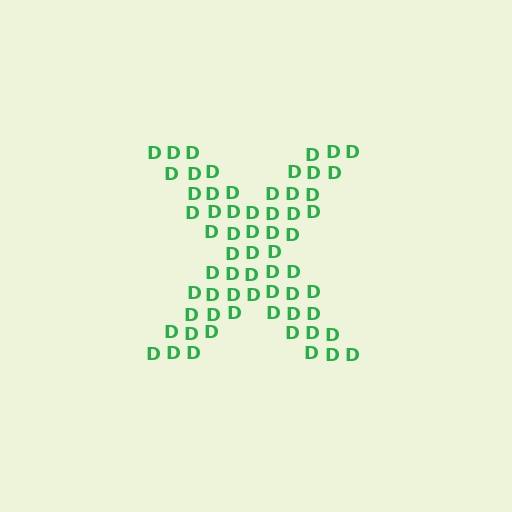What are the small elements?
The small elements are letter D's.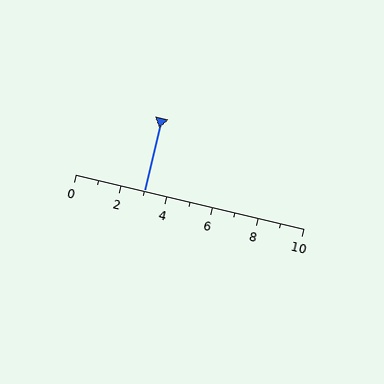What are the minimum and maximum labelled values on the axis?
The axis runs from 0 to 10.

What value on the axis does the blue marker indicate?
The marker indicates approximately 3.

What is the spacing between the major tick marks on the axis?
The major ticks are spaced 2 apart.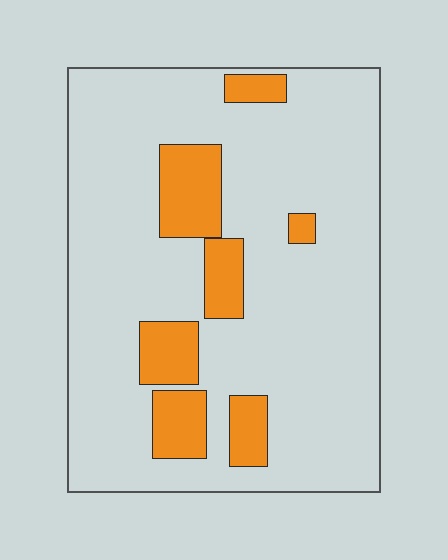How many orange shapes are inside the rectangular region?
7.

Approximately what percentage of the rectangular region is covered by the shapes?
Approximately 15%.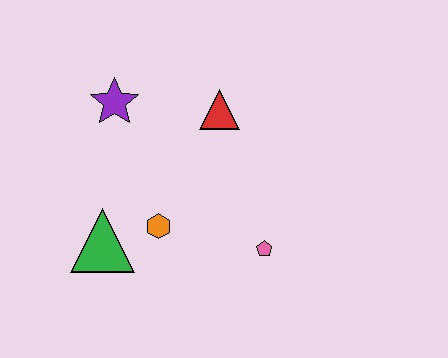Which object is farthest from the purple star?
The pink pentagon is farthest from the purple star.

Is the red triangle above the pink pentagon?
Yes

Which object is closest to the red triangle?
The purple star is closest to the red triangle.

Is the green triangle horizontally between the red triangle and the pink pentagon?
No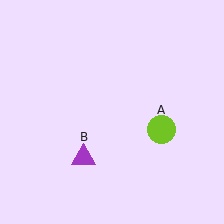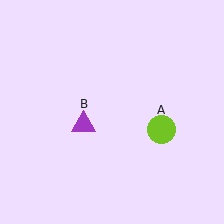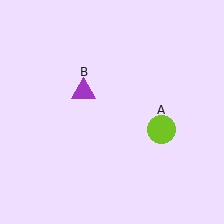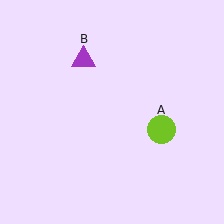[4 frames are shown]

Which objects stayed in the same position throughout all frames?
Lime circle (object A) remained stationary.